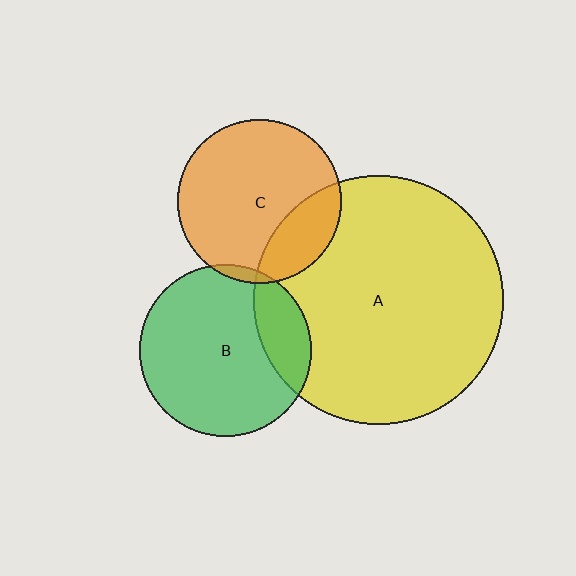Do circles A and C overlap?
Yes.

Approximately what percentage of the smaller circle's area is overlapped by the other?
Approximately 25%.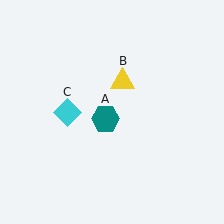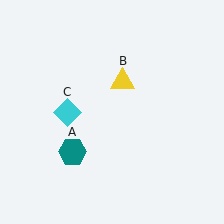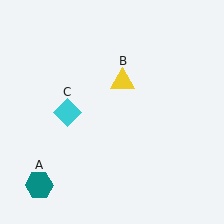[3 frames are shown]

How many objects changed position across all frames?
1 object changed position: teal hexagon (object A).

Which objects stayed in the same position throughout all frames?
Yellow triangle (object B) and cyan diamond (object C) remained stationary.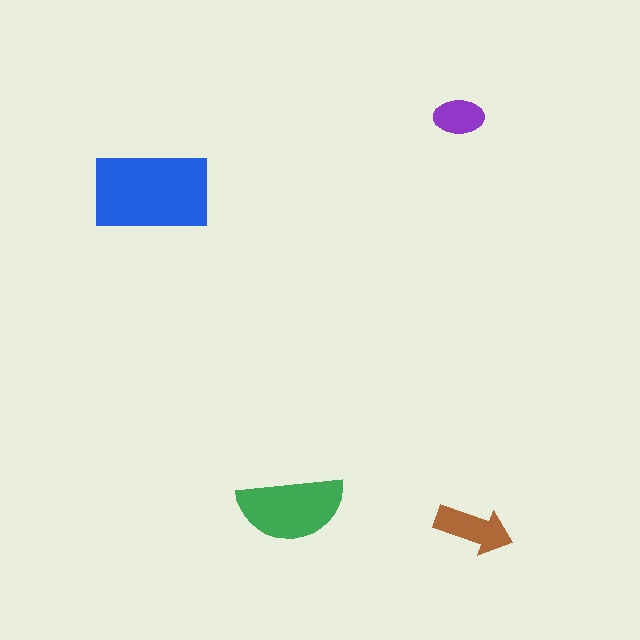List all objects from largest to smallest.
The blue rectangle, the green semicircle, the brown arrow, the purple ellipse.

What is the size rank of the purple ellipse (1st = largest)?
4th.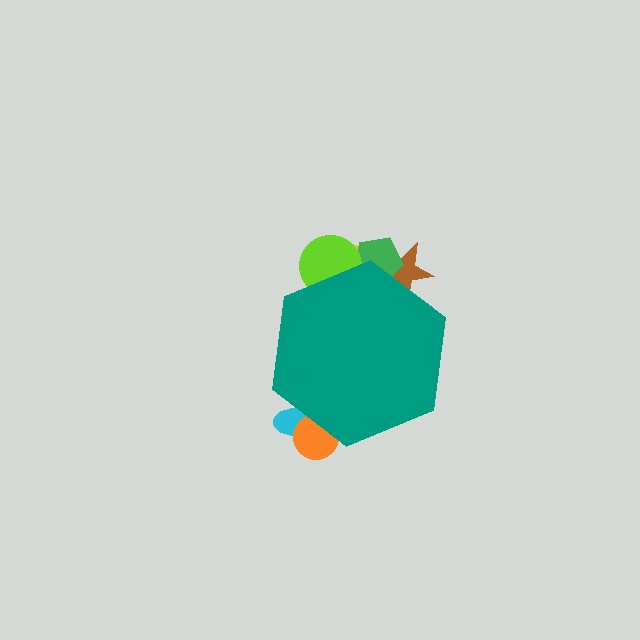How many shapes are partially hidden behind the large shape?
6 shapes are partially hidden.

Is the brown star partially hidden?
Yes, the brown star is partially hidden behind the teal hexagon.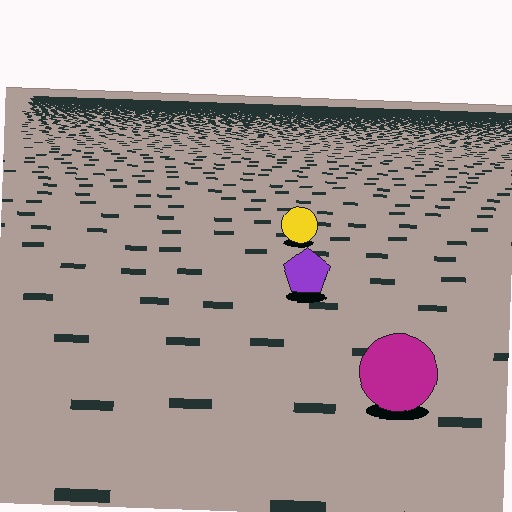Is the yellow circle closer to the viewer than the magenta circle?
No. The magenta circle is closer — you can tell from the texture gradient: the ground texture is coarser near it.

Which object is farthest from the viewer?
The yellow circle is farthest from the viewer. It appears smaller and the ground texture around it is denser.